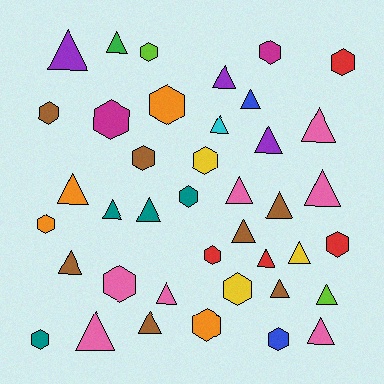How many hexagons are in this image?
There are 17 hexagons.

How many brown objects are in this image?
There are 7 brown objects.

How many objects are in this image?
There are 40 objects.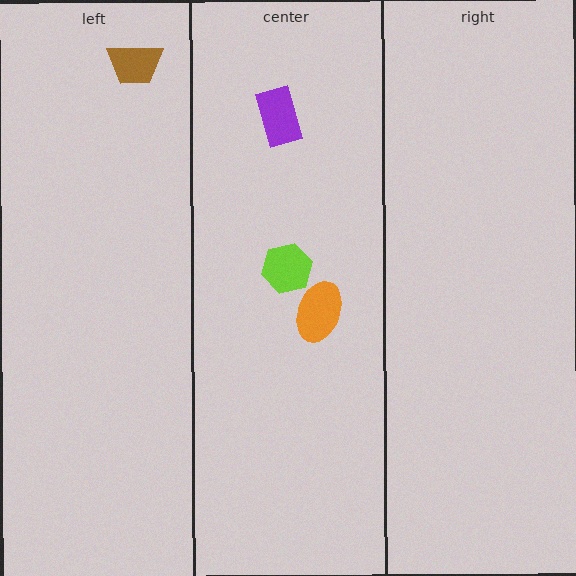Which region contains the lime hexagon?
The center region.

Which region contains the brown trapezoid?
The left region.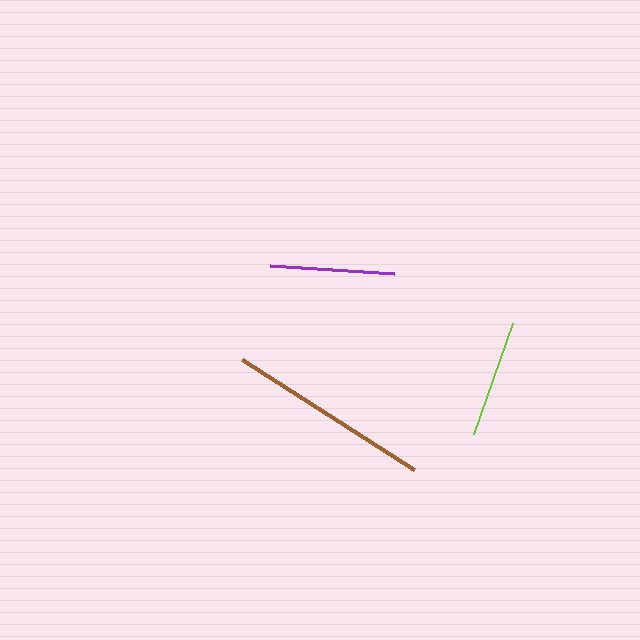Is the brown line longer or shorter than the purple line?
The brown line is longer than the purple line.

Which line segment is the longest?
The brown line is the longest at approximately 204 pixels.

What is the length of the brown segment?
The brown segment is approximately 204 pixels long.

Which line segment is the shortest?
The lime line is the shortest at approximately 117 pixels.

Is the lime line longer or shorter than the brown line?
The brown line is longer than the lime line.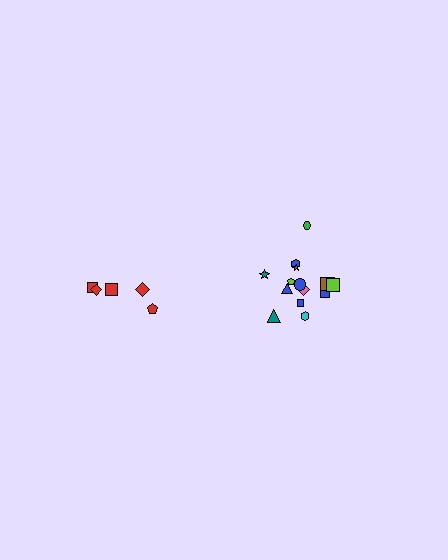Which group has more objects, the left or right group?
The right group.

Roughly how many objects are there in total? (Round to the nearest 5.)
Roughly 20 objects in total.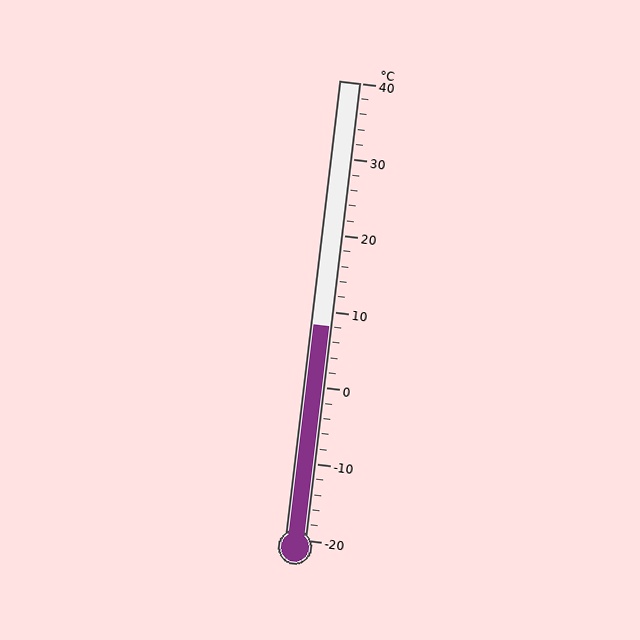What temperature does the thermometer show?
The thermometer shows approximately 8°C.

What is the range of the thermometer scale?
The thermometer scale ranges from -20°C to 40°C.